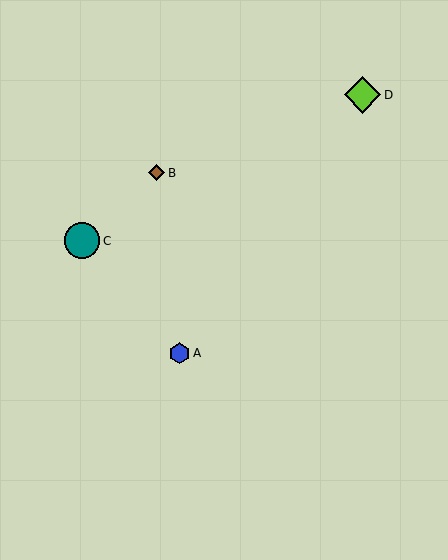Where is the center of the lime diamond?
The center of the lime diamond is at (362, 95).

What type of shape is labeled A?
Shape A is a blue hexagon.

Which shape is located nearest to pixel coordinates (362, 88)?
The lime diamond (labeled D) at (362, 95) is nearest to that location.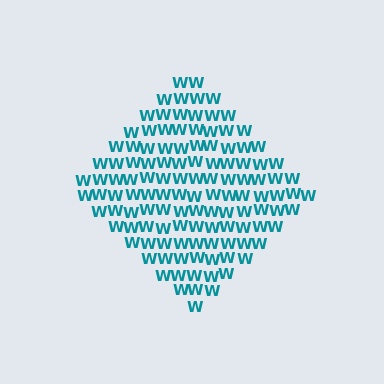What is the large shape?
The large shape is a diamond.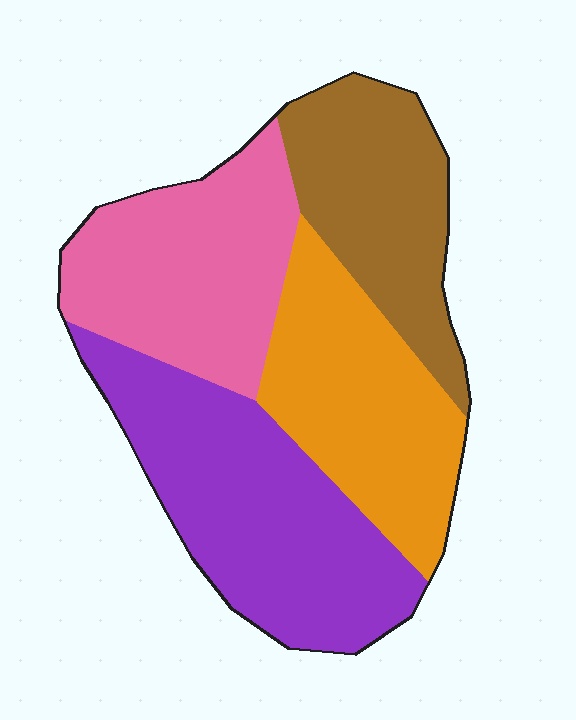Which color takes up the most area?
Purple, at roughly 30%.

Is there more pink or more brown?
Pink.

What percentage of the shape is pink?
Pink covers about 25% of the shape.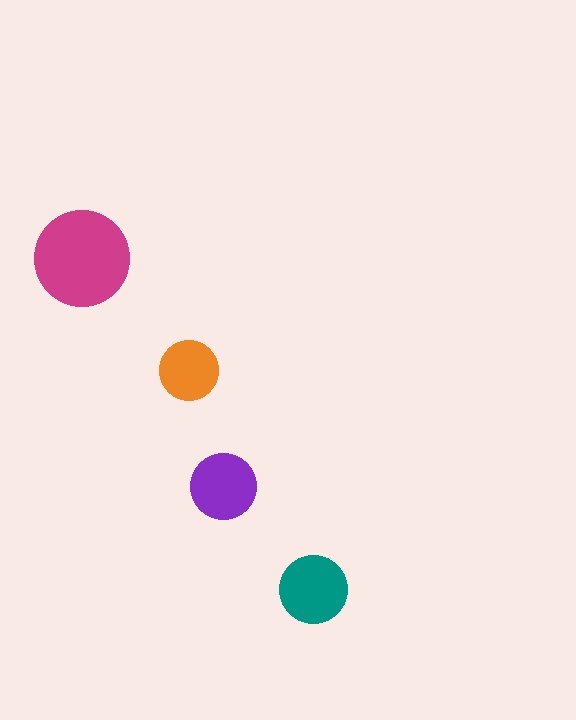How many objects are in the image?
There are 4 objects in the image.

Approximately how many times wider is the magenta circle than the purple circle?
About 1.5 times wider.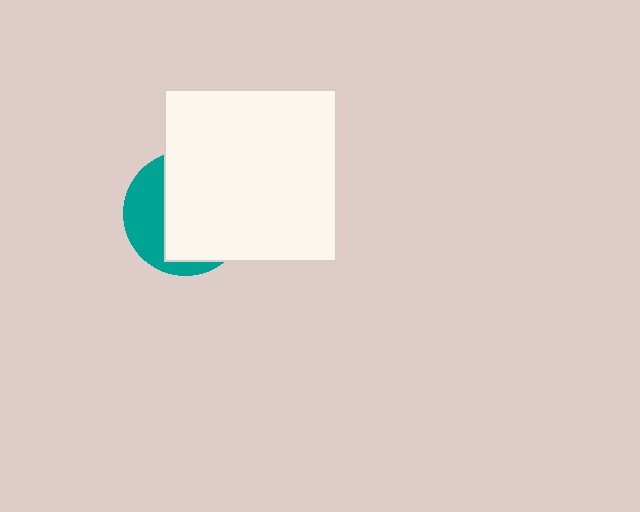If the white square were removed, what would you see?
You would see the complete teal circle.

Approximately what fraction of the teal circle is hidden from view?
Roughly 66% of the teal circle is hidden behind the white square.